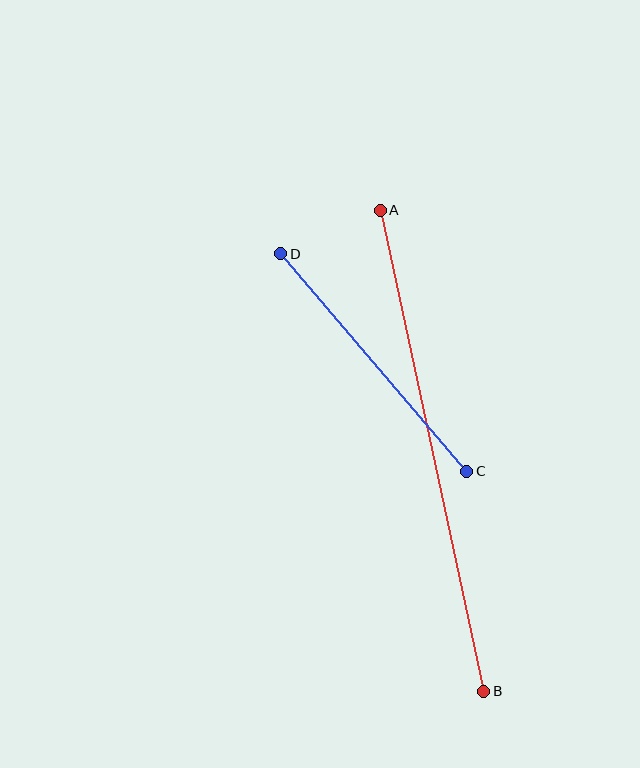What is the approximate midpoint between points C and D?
The midpoint is at approximately (374, 362) pixels.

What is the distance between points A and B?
The distance is approximately 492 pixels.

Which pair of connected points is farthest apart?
Points A and B are farthest apart.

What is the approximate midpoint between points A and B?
The midpoint is at approximately (432, 451) pixels.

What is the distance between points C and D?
The distance is approximately 287 pixels.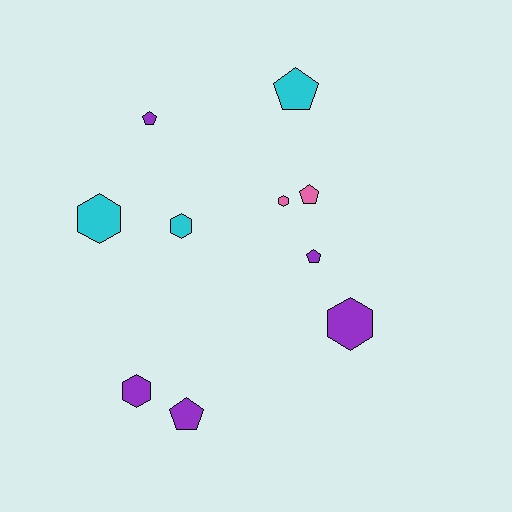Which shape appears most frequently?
Hexagon, with 5 objects.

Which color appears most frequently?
Purple, with 5 objects.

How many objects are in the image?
There are 10 objects.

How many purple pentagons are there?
There are 3 purple pentagons.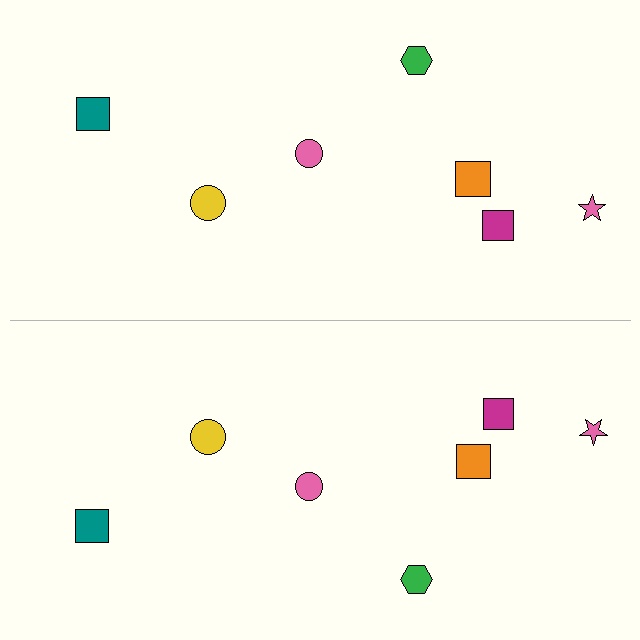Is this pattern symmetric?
Yes, this pattern has bilateral (reflection) symmetry.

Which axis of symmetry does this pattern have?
The pattern has a horizontal axis of symmetry running through the center of the image.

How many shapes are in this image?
There are 14 shapes in this image.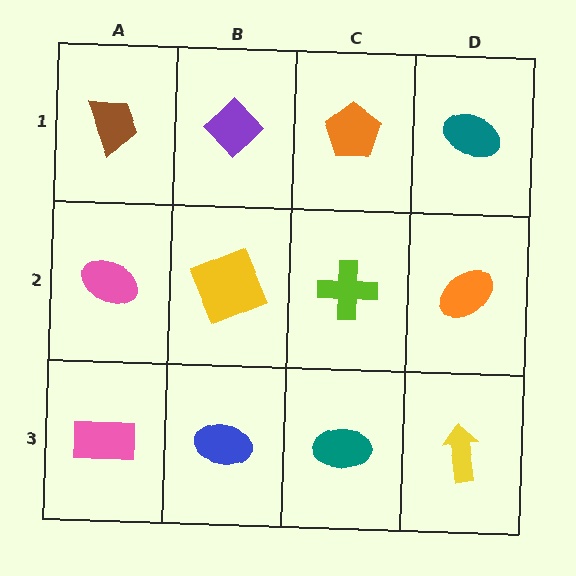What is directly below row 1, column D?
An orange ellipse.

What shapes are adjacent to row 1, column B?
A yellow square (row 2, column B), a brown trapezoid (row 1, column A), an orange pentagon (row 1, column C).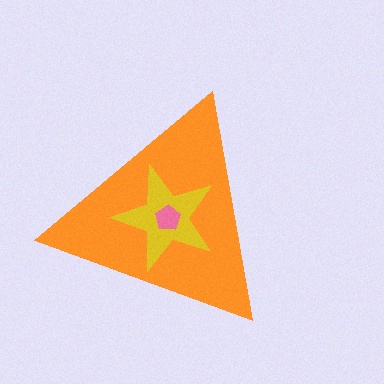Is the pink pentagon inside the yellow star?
Yes.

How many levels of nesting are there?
3.